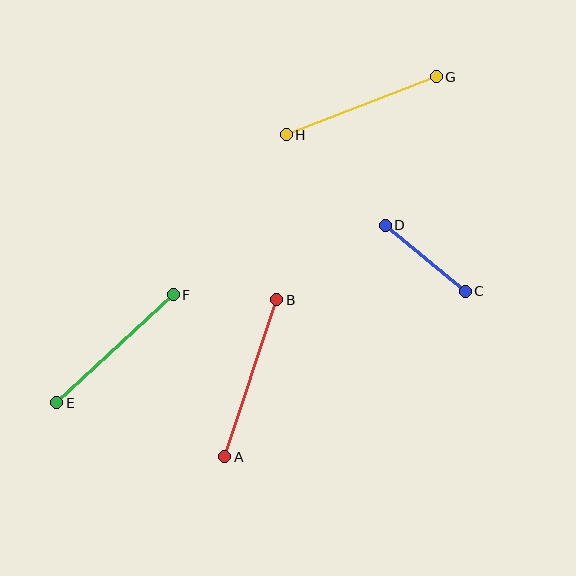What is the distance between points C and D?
The distance is approximately 103 pixels.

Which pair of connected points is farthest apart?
Points A and B are farthest apart.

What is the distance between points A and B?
The distance is approximately 165 pixels.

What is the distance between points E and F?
The distance is approximately 159 pixels.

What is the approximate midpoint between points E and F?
The midpoint is at approximately (115, 349) pixels.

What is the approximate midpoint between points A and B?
The midpoint is at approximately (251, 378) pixels.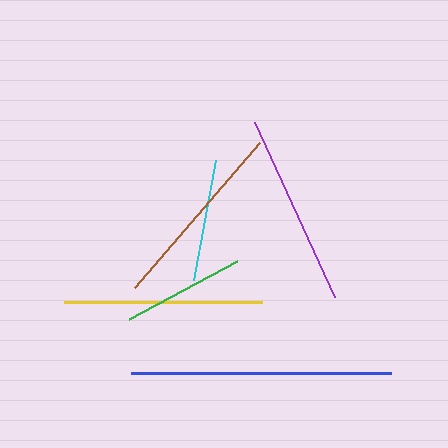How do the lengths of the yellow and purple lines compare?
The yellow and purple lines are approximately the same length.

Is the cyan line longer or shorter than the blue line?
The blue line is longer than the cyan line.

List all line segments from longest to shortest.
From longest to shortest: blue, yellow, brown, purple, green, cyan.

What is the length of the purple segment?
The purple segment is approximately 192 pixels long.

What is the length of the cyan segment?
The cyan segment is approximately 122 pixels long.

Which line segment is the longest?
The blue line is the longest at approximately 260 pixels.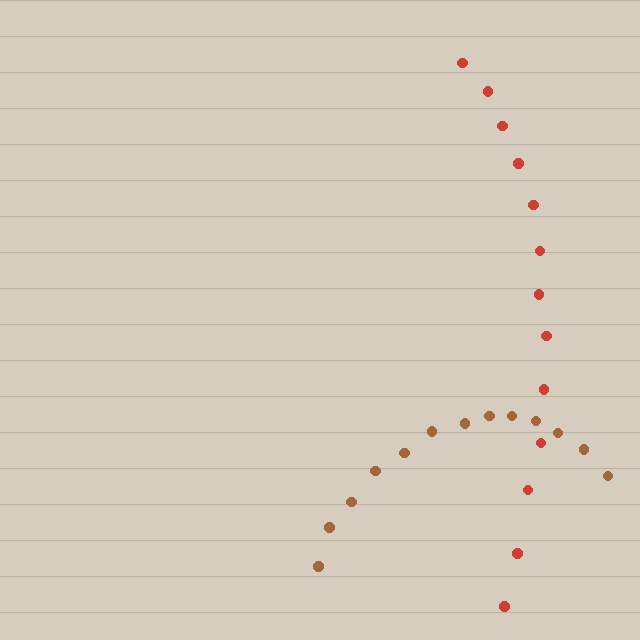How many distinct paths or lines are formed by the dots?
There are 2 distinct paths.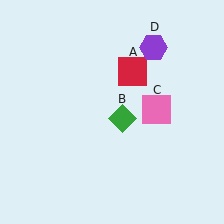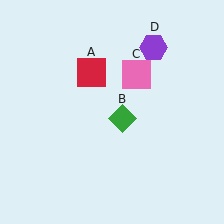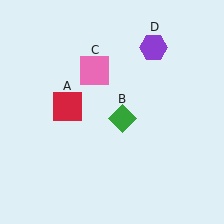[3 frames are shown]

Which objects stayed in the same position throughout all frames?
Green diamond (object B) and purple hexagon (object D) remained stationary.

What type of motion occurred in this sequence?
The red square (object A), pink square (object C) rotated counterclockwise around the center of the scene.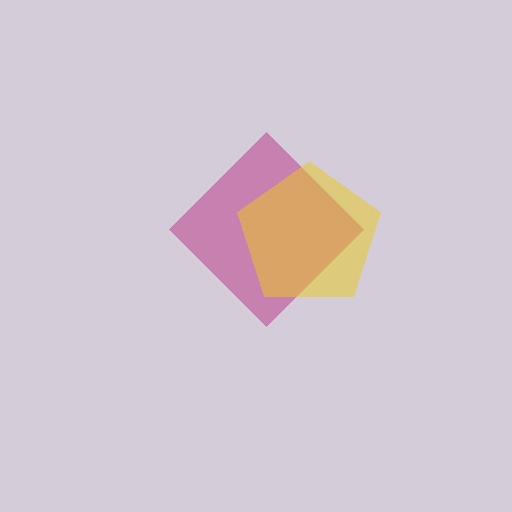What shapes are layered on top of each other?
The layered shapes are: a magenta diamond, a yellow pentagon.